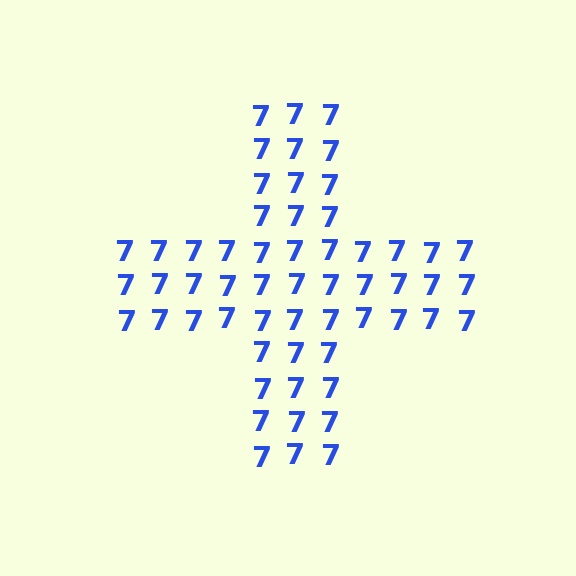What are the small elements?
The small elements are digit 7's.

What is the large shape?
The large shape is a cross.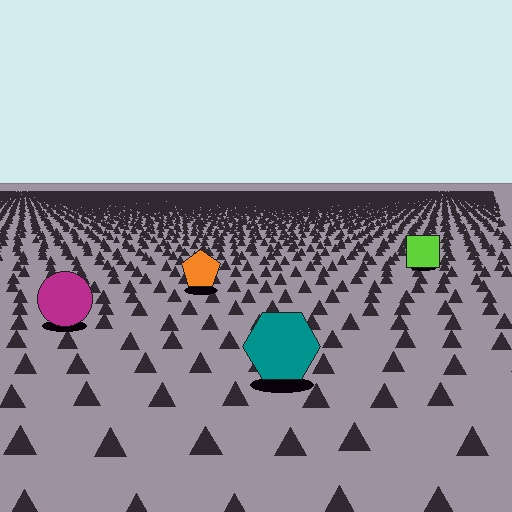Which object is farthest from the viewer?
The lime square is farthest from the viewer. It appears smaller and the ground texture around it is denser.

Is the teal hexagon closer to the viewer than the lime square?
Yes. The teal hexagon is closer — you can tell from the texture gradient: the ground texture is coarser near it.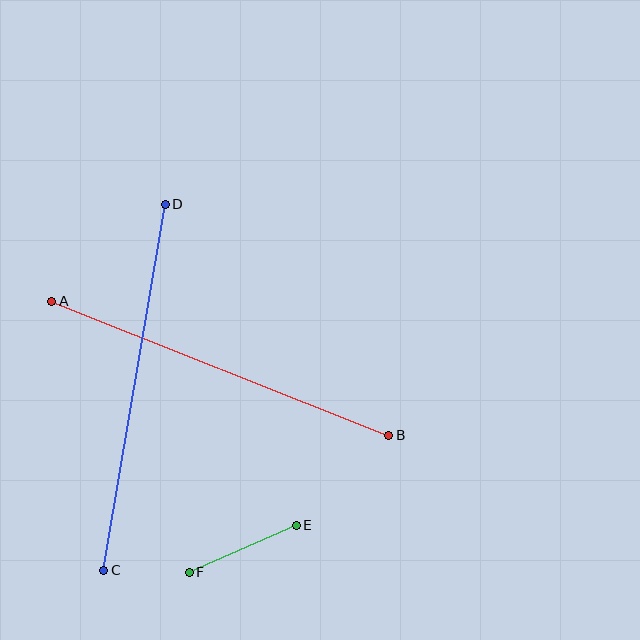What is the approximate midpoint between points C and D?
The midpoint is at approximately (134, 387) pixels.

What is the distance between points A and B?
The distance is approximately 363 pixels.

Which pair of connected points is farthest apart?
Points C and D are farthest apart.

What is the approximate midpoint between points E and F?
The midpoint is at approximately (243, 549) pixels.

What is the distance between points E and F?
The distance is approximately 117 pixels.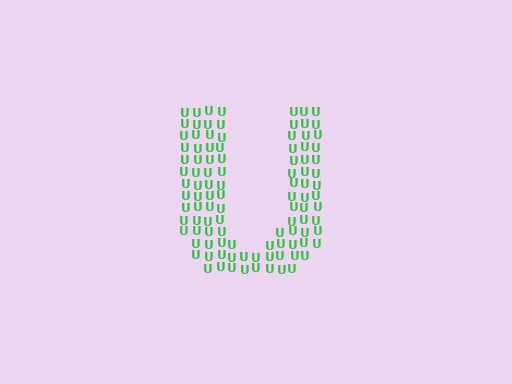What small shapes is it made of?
It is made of small letter U's.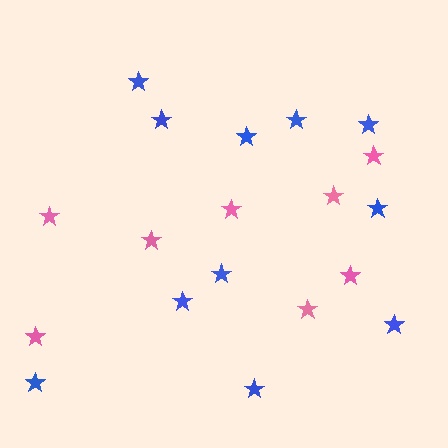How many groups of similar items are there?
There are 2 groups: one group of blue stars (11) and one group of pink stars (8).